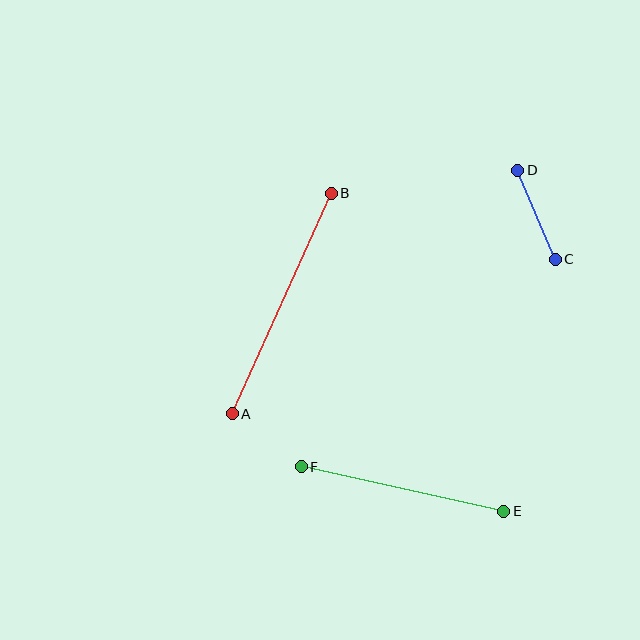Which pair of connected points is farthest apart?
Points A and B are farthest apart.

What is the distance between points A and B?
The distance is approximately 242 pixels.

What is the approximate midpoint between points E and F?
The midpoint is at approximately (402, 489) pixels.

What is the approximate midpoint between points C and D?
The midpoint is at approximately (537, 215) pixels.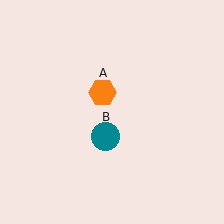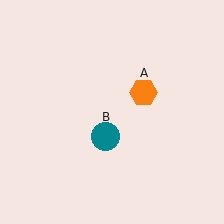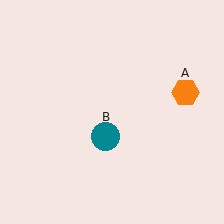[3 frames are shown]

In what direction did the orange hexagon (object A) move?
The orange hexagon (object A) moved right.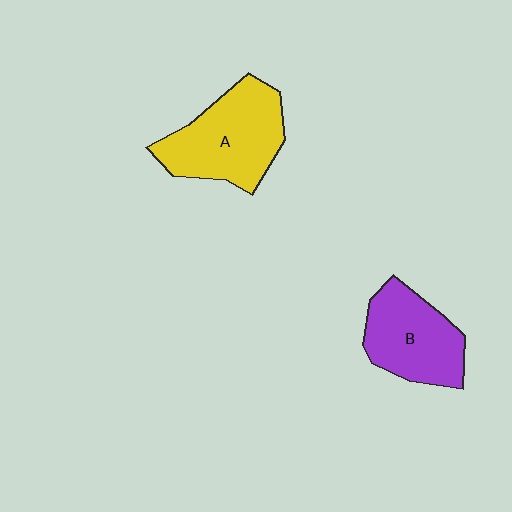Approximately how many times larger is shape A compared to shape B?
Approximately 1.2 times.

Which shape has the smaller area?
Shape B (purple).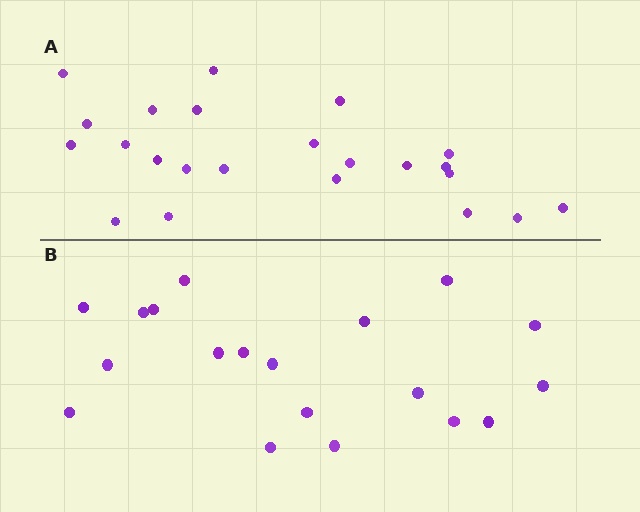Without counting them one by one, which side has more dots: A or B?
Region A (the top region) has more dots.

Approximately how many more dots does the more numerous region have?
Region A has about 4 more dots than region B.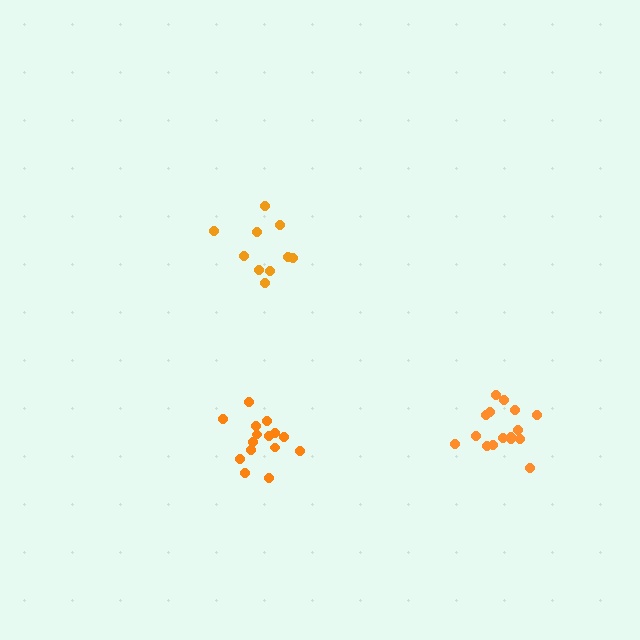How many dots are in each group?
Group 1: 15 dots, Group 2: 10 dots, Group 3: 16 dots (41 total).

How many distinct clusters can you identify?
There are 3 distinct clusters.